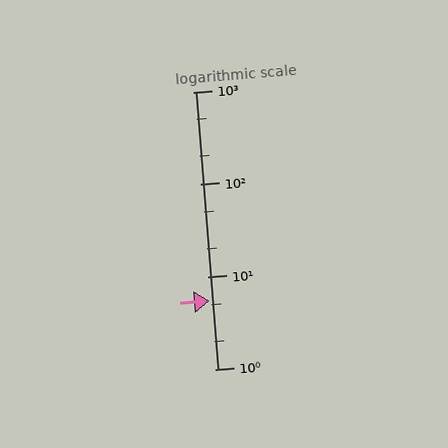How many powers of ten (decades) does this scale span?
The scale spans 3 decades, from 1 to 1000.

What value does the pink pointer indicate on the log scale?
The pointer indicates approximately 5.5.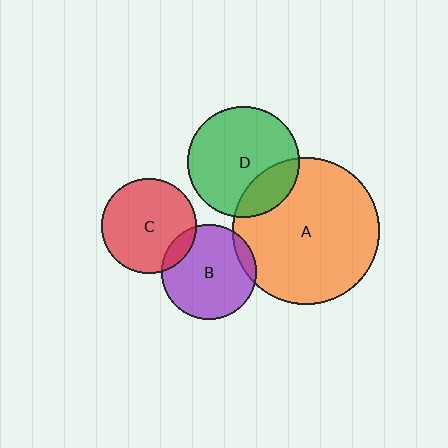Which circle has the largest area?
Circle A (orange).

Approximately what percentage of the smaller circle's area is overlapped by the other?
Approximately 25%.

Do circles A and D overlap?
Yes.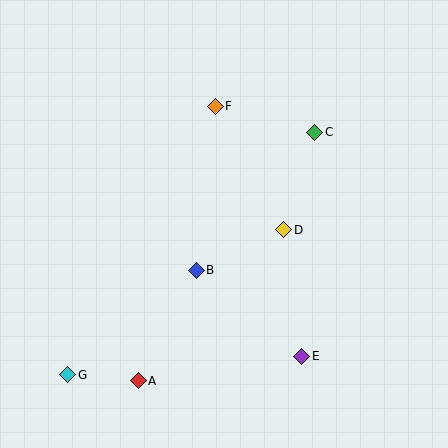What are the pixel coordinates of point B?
Point B is at (196, 270).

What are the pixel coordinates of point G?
Point G is at (68, 375).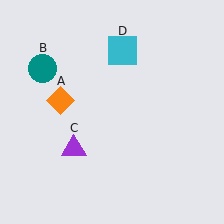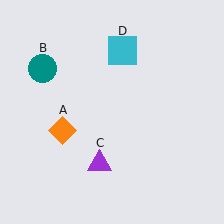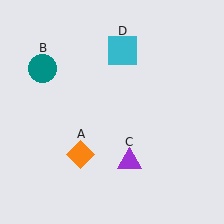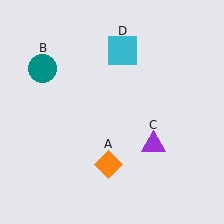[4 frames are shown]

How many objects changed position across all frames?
2 objects changed position: orange diamond (object A), purple triangle (object C).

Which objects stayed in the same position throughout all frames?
Teal circle (object B) and cyan square (object D) remained stationary.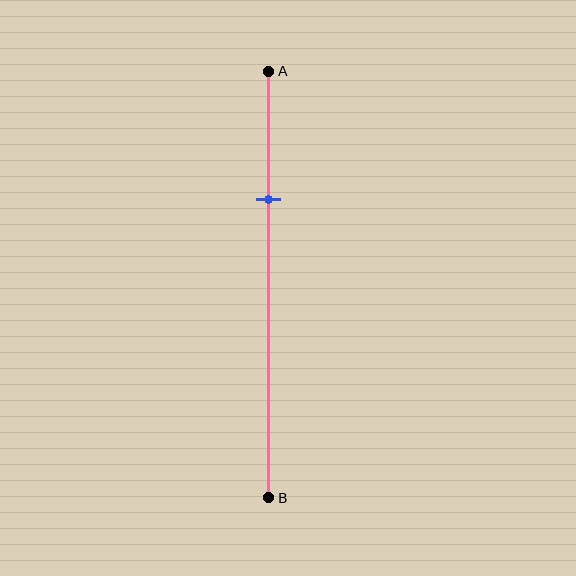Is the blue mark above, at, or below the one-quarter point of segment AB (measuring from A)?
The blue mark is below the one-quarter point of segment AB.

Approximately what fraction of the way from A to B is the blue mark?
The blue mark is approximately 30% of the way from A to B.